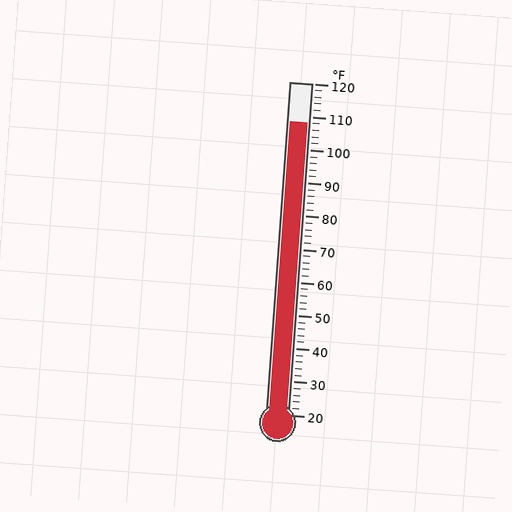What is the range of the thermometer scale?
The thermometer scale ranges from 20°F to 120°F.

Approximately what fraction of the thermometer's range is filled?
The thermometer is filled to approximately 90% of its range.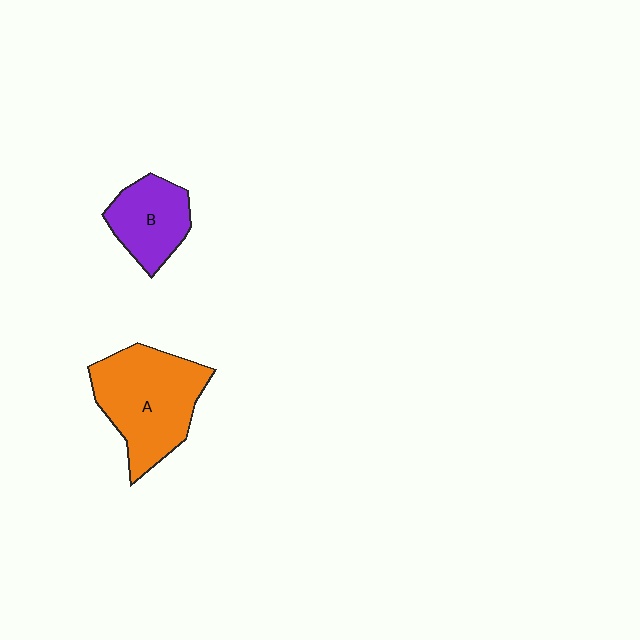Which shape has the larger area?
Shape A (orange).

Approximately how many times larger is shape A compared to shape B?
Approximately 1.7 times.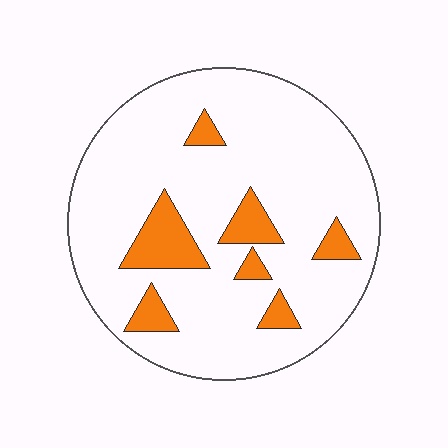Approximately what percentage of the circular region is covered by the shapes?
Approximately 15%.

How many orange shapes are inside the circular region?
7.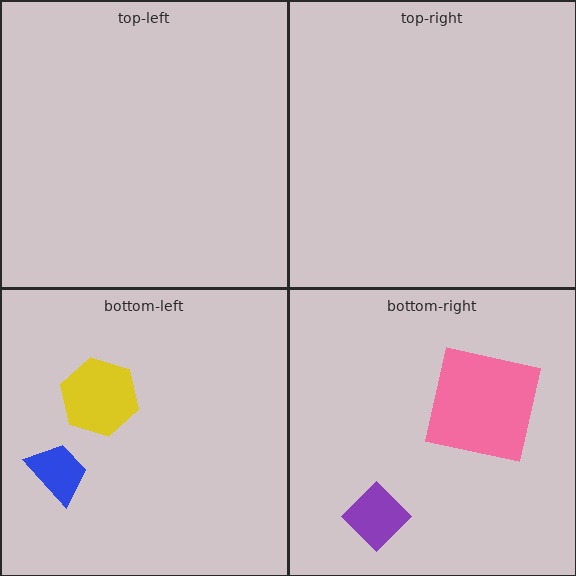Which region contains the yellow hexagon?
The bottom-left region.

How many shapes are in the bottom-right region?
2.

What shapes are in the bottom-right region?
The pink square, the purple diamond.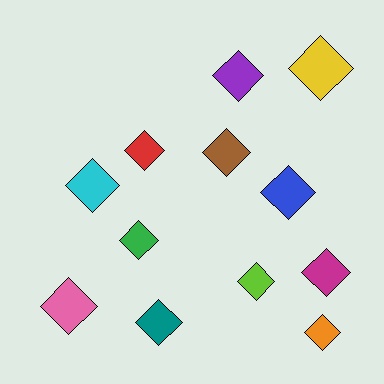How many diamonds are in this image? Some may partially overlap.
There are 12 diamonds.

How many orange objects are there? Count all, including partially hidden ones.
There is 1 orange object.